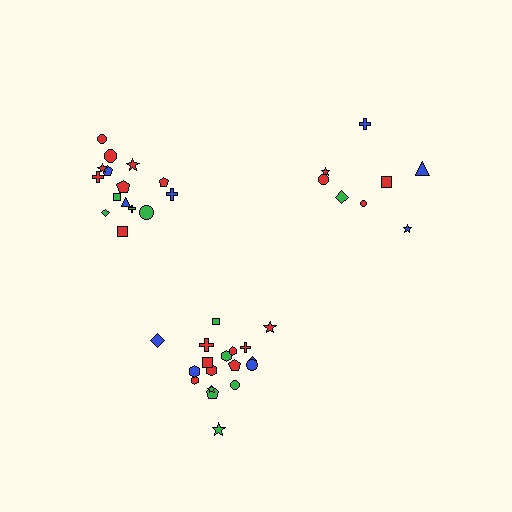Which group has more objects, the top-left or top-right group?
The top-left group.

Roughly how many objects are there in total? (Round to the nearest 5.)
Roughly 40 objects in total.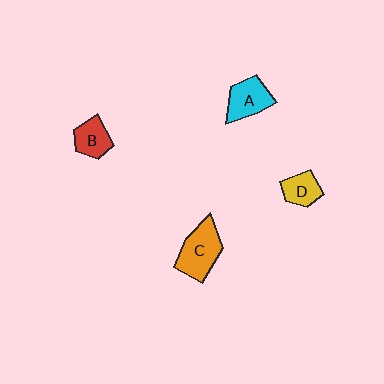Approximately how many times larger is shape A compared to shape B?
Approximately 1.3 times.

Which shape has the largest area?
Shape C (orange).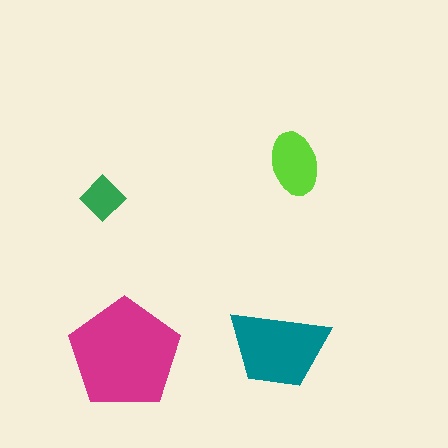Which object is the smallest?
The green diamond.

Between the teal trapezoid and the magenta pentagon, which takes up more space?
The magenta pentagon.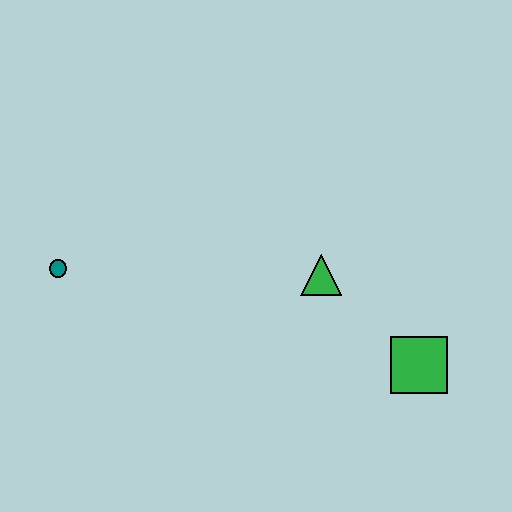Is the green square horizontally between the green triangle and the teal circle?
No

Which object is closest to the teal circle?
The green triangle is closest to the teal circle.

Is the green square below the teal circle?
Yes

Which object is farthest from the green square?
The teal circle is farthest from the green square.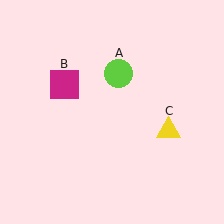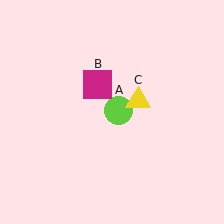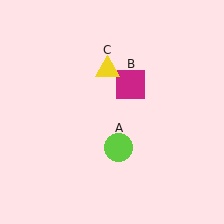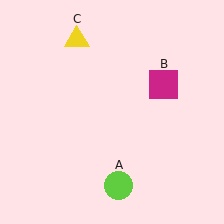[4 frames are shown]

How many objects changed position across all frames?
3 objects changed position: lime circle (object A), magenta square (object B), yellow triangle (object C).